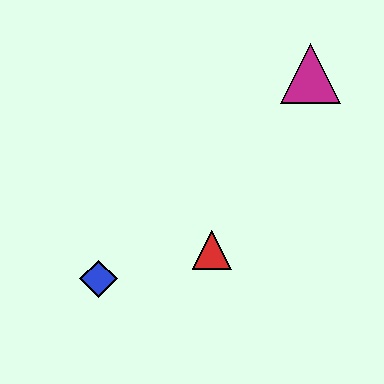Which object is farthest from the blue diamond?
The magenta triangle is farthest from the blue diamond.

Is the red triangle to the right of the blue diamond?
Yes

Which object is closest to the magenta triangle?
The red triangle is closest to the magenta triangle.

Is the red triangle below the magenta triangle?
Yes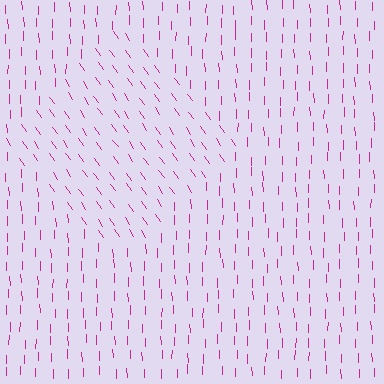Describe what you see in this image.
The image is filled with small magenta line segments. A diamond region in the image has lines oriented differently from the surrounding lines, creating a visible texture boundary.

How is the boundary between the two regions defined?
The boundary is defined purely by a change in line orientation (approximately 35 degrees difference). All lines are the same color and thickness.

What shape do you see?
I see a diamond.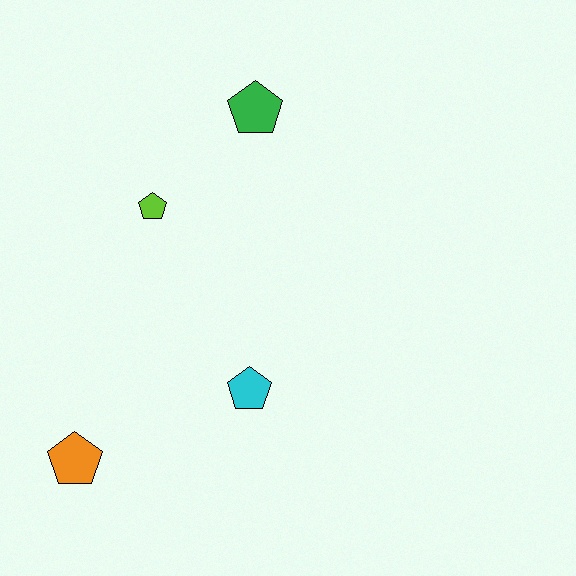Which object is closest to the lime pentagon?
The green pentagon is closest to the lime pentagon.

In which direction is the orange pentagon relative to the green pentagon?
The orange pentagon is below the green pentagon.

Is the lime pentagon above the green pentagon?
No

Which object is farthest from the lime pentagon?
The orange pentagon is farthest from the lime pentagon.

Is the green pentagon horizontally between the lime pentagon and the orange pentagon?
No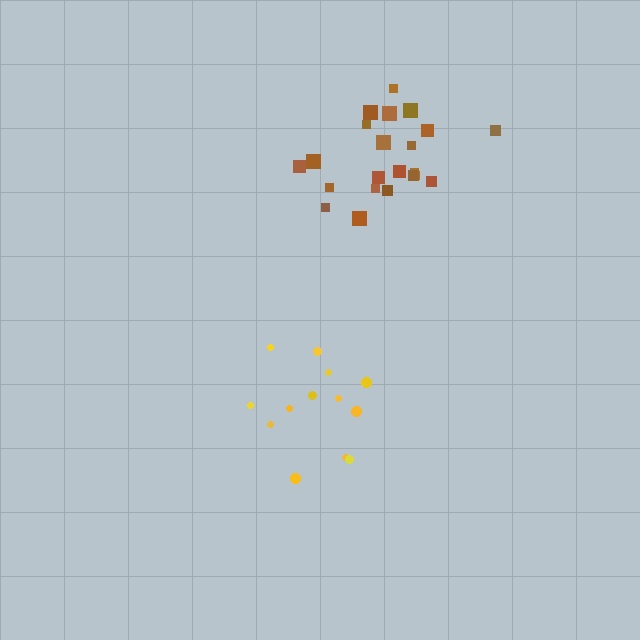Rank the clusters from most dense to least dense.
brown, yellow.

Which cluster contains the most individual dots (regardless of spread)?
Brown (22).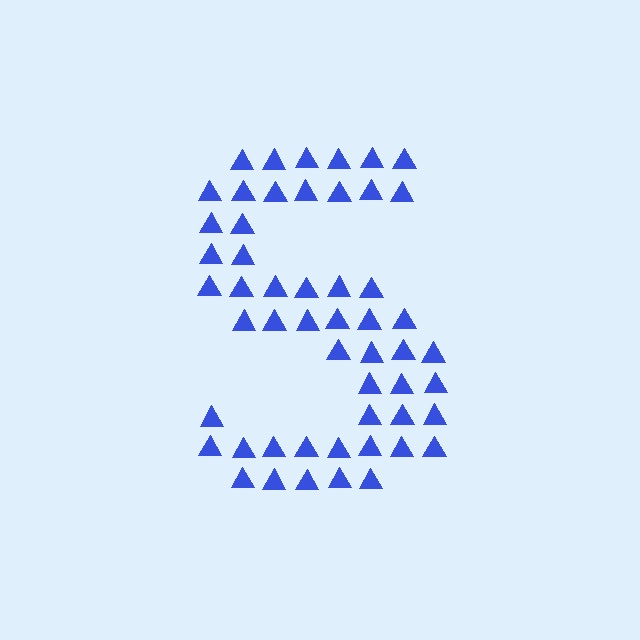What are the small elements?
The small elements are triangles.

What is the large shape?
The large shape is the letter S.